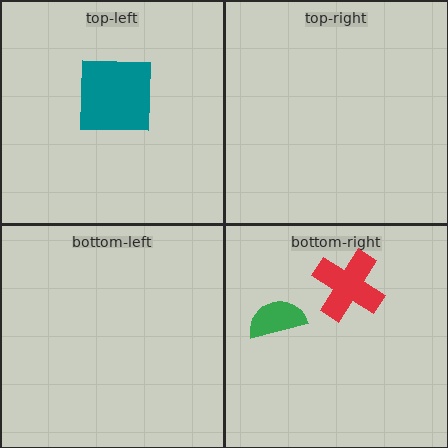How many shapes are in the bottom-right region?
2.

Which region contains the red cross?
The bottom-right region.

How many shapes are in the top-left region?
1.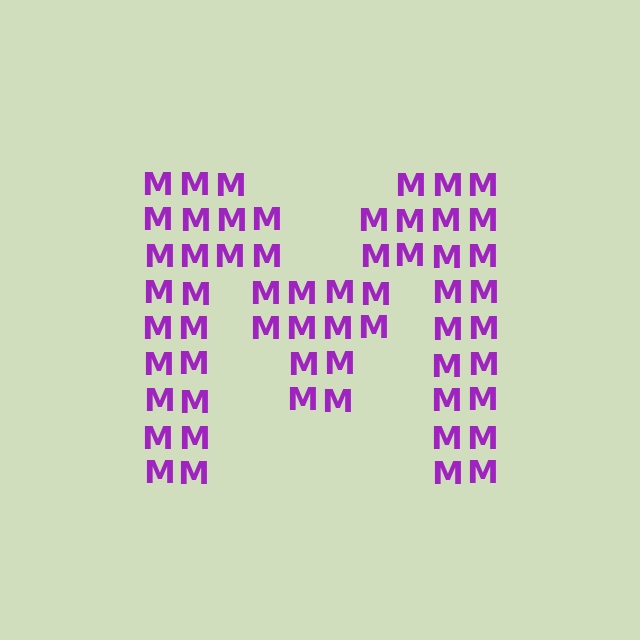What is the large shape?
The large shape is the letter M.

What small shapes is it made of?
It is made of small letter M's.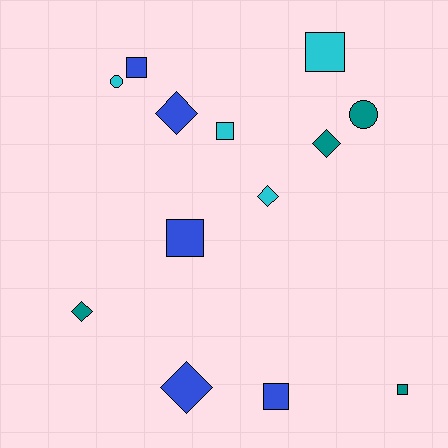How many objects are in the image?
There are 13 objects.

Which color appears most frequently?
Blue, with 5 objects.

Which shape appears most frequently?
Square, with 6 objects.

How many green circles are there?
There are no green circles.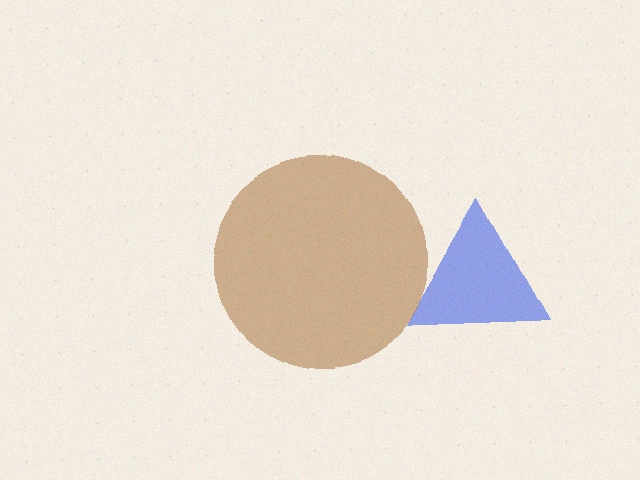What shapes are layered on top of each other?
The layered shapes are: a blue triangle, a brown circle.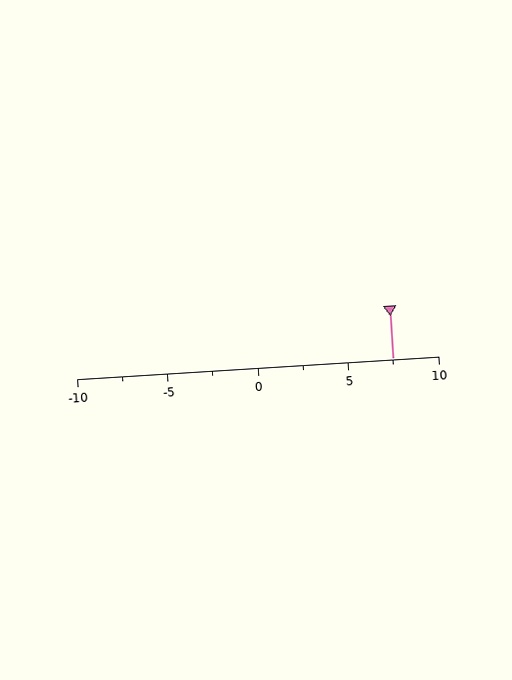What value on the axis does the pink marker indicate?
The marker indicates approximately 7.5.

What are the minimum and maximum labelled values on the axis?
The axis runs from -10 to 10.